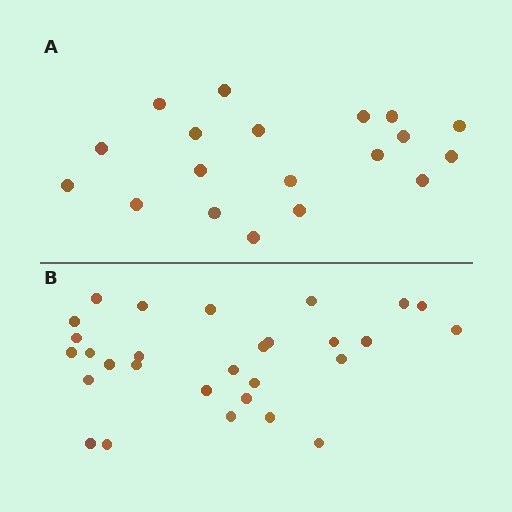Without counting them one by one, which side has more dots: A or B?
Region B (the bottom region) has more dots.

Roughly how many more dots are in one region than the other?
Region B has roughly 10 or so more dots than region A.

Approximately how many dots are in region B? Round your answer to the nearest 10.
About 30 dots. (The exact count is 29, which rounds to 30.)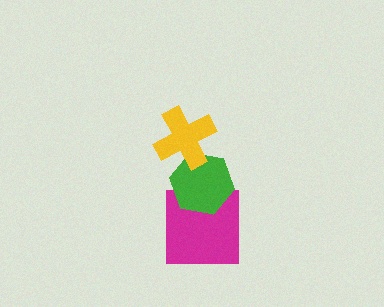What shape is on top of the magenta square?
The green hexagon is on top of the magenta square.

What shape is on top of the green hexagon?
The yellow cross is on top of the green hexagon.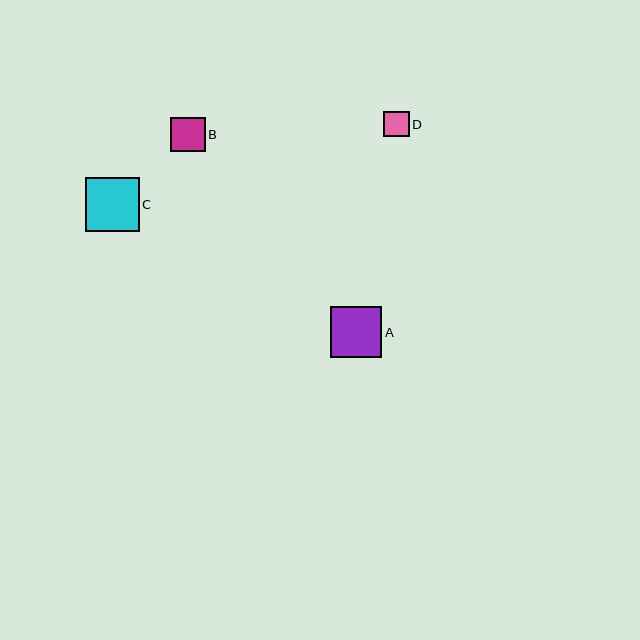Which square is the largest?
Square C is the largest with a size of approximately 54 pixels.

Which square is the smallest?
Square D is the smallest with a size of approximately 25 pixels.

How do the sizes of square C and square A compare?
Square C and square A are approximately the same size.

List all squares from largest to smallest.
From largest to smallest: C, A, B, D.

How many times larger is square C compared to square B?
Square C is approximately 1.6 times the size of square B.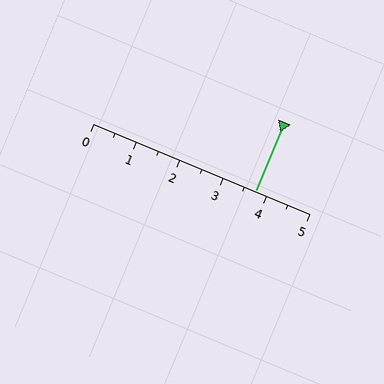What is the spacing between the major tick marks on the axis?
The major ticks are spaced 1 apart.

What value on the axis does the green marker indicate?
The marker indicates approximately 3.8.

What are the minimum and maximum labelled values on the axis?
The axis runs from 0 to 5.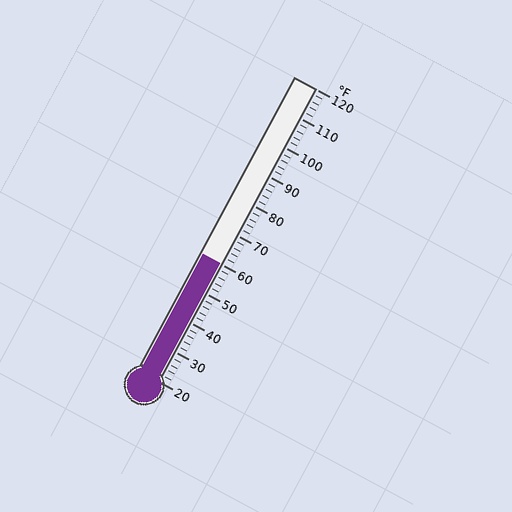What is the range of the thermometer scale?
The thermometer scale ranges from 20°F to 120°F.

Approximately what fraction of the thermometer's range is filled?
The thermometer is filled to approximately 40% of its range.